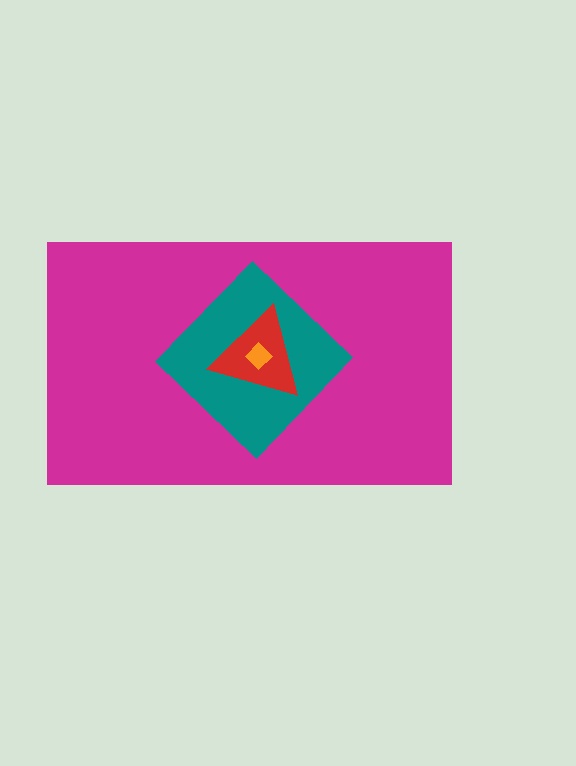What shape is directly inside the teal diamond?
The red triangle.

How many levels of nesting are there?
4.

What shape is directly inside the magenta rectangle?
The teal diamond.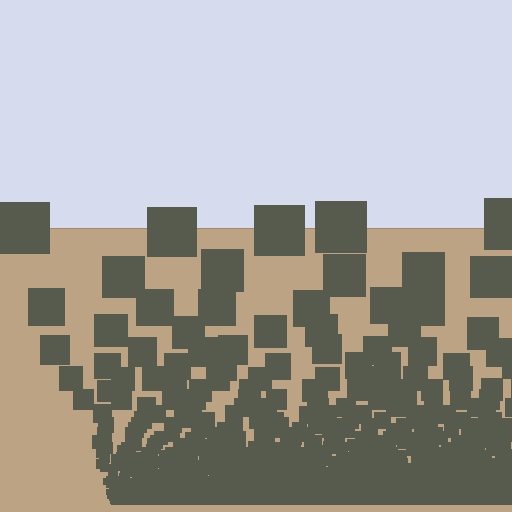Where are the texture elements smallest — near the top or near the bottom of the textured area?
Near the bottom.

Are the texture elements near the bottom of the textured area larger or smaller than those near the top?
Smaller. The gradient is inverted — elements near the bottom are smaller and denser.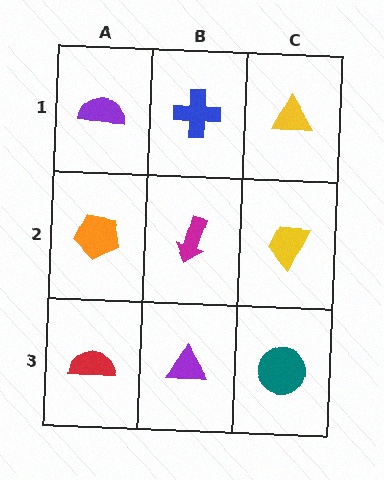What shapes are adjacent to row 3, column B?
A magenta arrow (row 2, column B), a red semicircle (row 3, column A), a teal circle (row 3, column C).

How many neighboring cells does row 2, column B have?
4.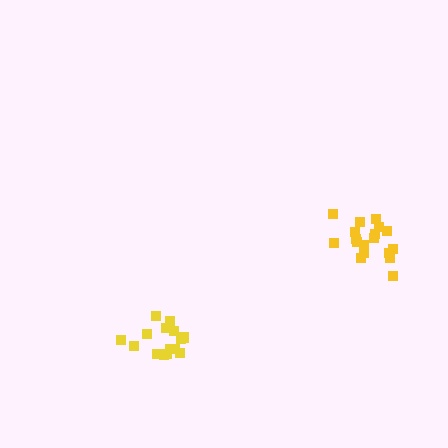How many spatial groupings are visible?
There are 2 spatial groupings.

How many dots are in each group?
Group 1: 18 dots, Group 2: 16 dots (34 total).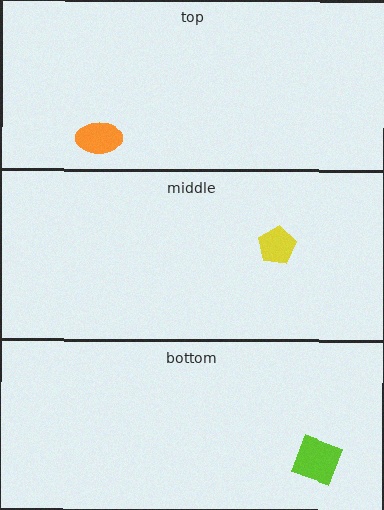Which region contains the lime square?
The bottom region.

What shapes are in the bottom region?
The lime square.